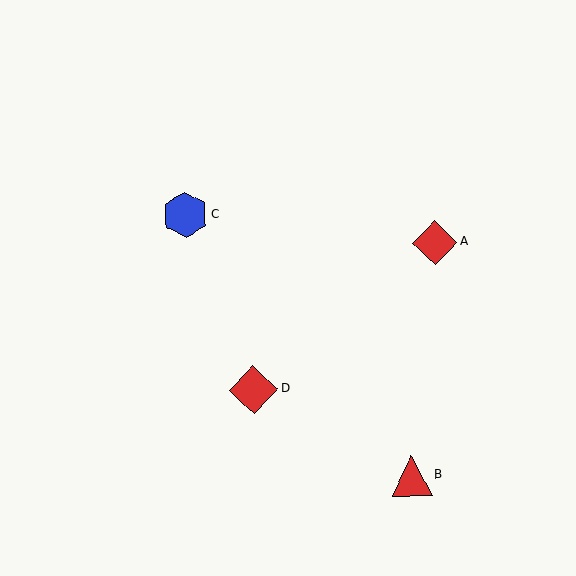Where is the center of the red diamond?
The center of the red diamond is at (254, 390).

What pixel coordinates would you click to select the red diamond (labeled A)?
Click at (435, 243) to select the red diamond A.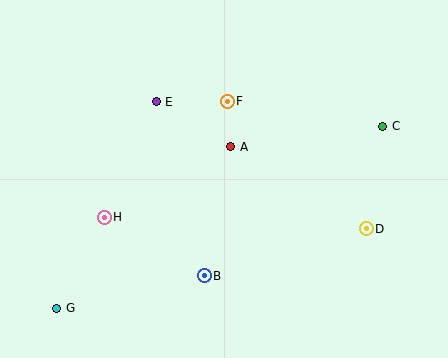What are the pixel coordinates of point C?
Point C is at (383, 126).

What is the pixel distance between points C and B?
The distance between C and B is 233 pixels.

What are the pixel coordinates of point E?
Point E is at (156, 102).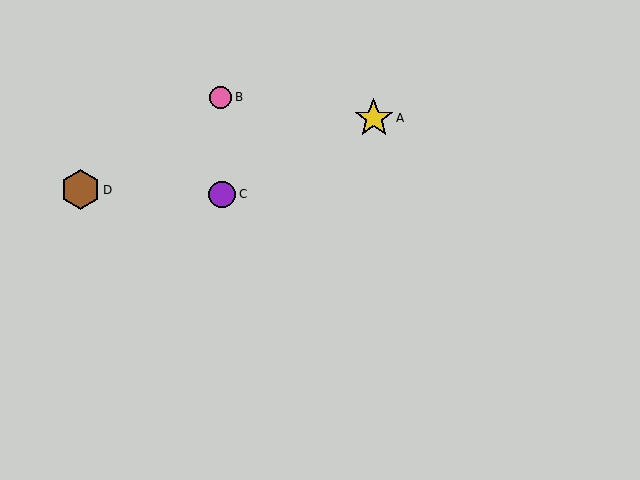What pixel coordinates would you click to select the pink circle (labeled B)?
Click at (221, 97) to select the pink circle B.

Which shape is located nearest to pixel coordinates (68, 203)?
The brown hexagon (labeled D) at (81, 190) is nearest to that location.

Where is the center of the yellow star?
The center of the yellow star is at (374, 118).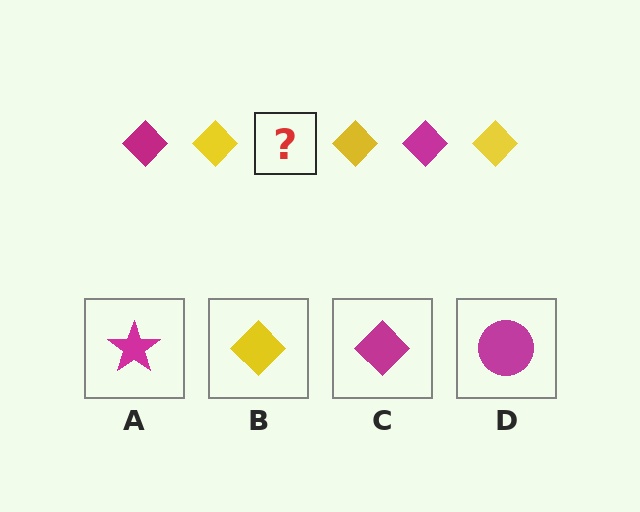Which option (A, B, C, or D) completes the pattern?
C.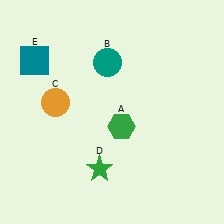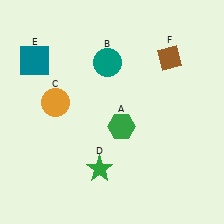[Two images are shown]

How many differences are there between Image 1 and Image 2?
There is 1 difference between the two images.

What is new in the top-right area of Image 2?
A brown diamond (F) was added in the top-right area of Image 2.